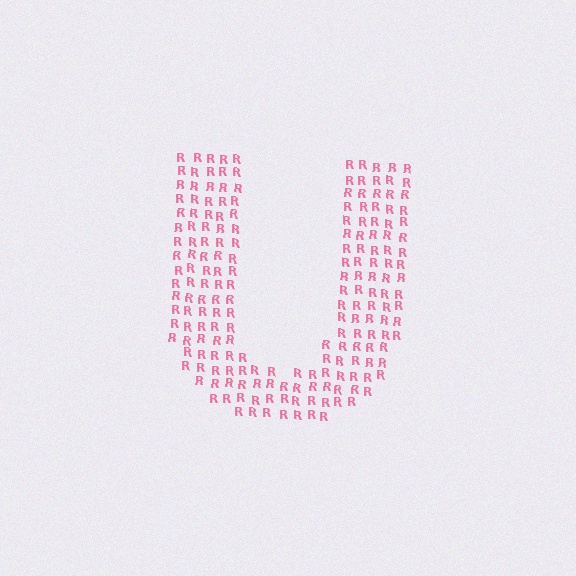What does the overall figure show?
The overall figure shows the letter U.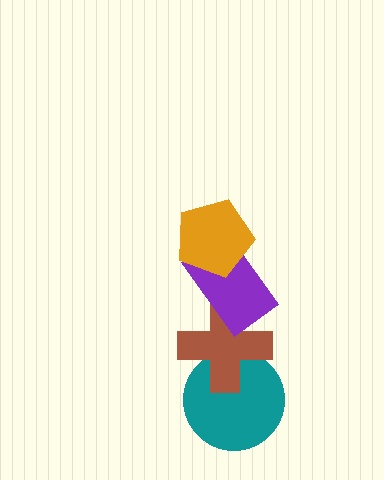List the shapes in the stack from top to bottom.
From top to bottom: the orange pentagon, the purple rectangle, the brown cross, the teal circle.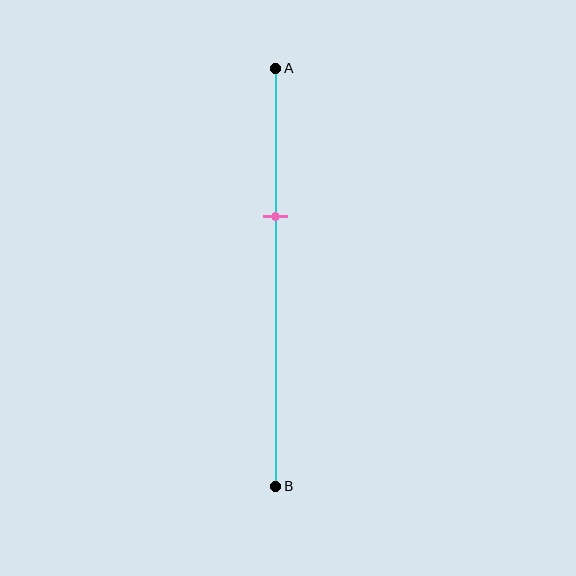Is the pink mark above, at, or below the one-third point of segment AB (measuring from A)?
The pink mark is approximately at the one-third point of segment AB.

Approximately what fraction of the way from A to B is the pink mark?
The pink mark is approximately 35% of the way from A to B.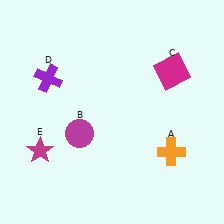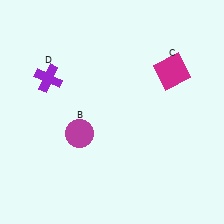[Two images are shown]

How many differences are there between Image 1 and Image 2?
There are 2 differences between the two images.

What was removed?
The magenta star (E), the orange cross (A) were removed in Image 2.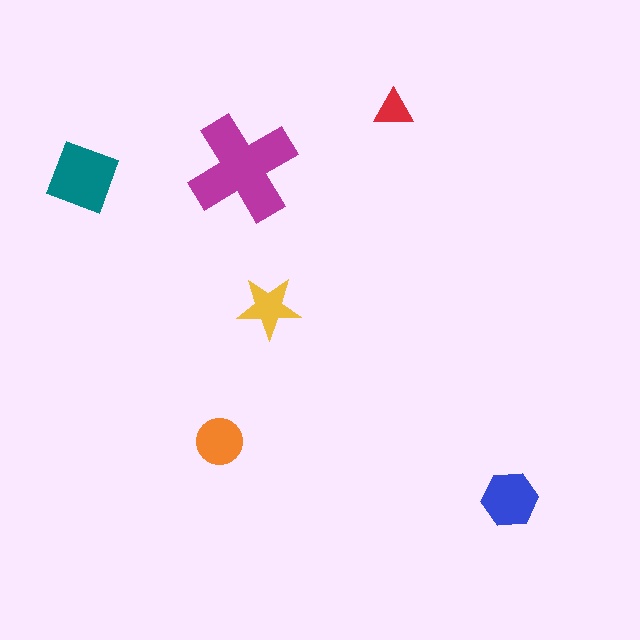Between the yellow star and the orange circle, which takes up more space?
The orange circle.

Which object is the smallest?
The red triangle.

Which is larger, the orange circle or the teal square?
The teal square.